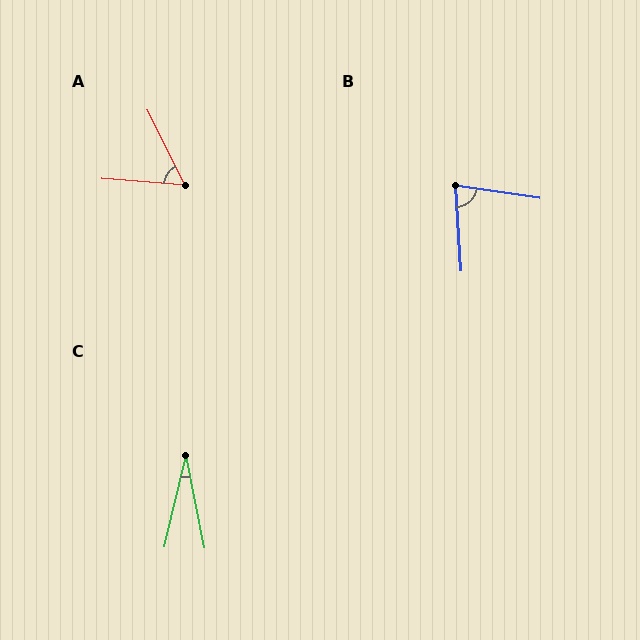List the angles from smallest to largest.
C (24°), A (59°), B (78°).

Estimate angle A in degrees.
Approximately 59 degrees.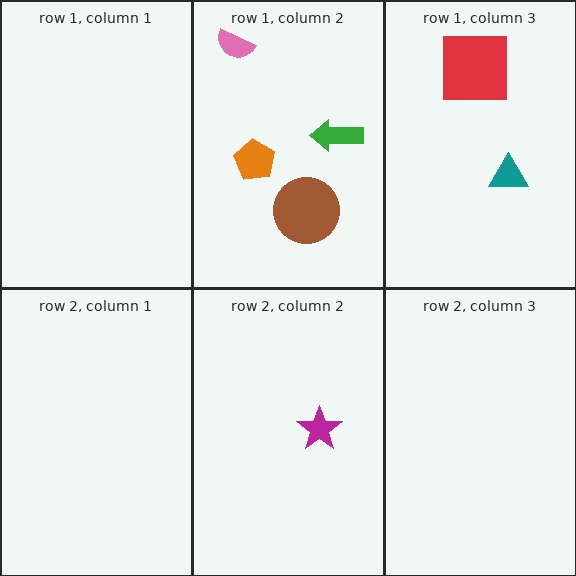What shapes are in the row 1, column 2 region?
The brown circle, the orange pentagon, the pink semicircle, the green arrow.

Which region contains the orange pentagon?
The row 1, column 2 region.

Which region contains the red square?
The row 1, column 3 region.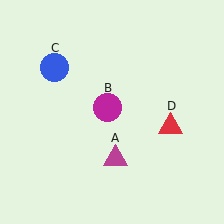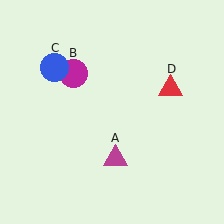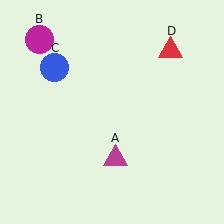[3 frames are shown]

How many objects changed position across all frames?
2 objects changed position: magenta circle (object B), red triangle (object D).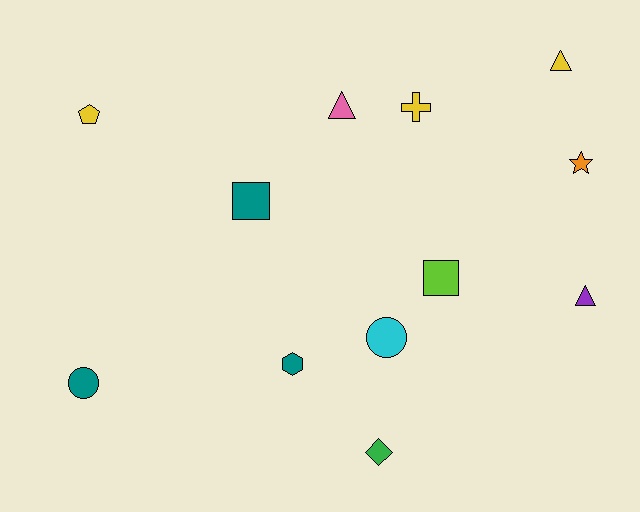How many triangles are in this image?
There are 3 triangles.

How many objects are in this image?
There are 12 objects.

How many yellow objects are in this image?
There are 3 yellow objects.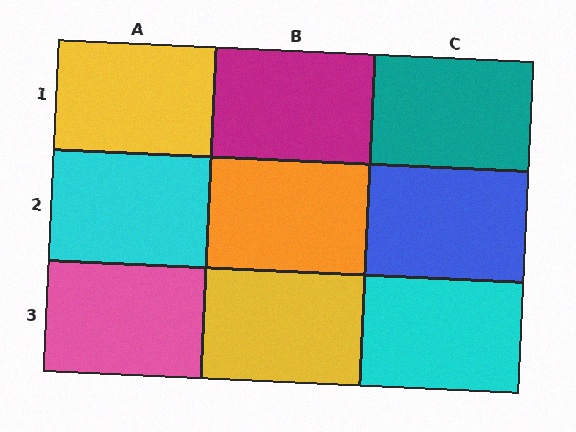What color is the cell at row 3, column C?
Cyan.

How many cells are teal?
1 cell is teal.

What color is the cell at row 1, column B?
Magenta.